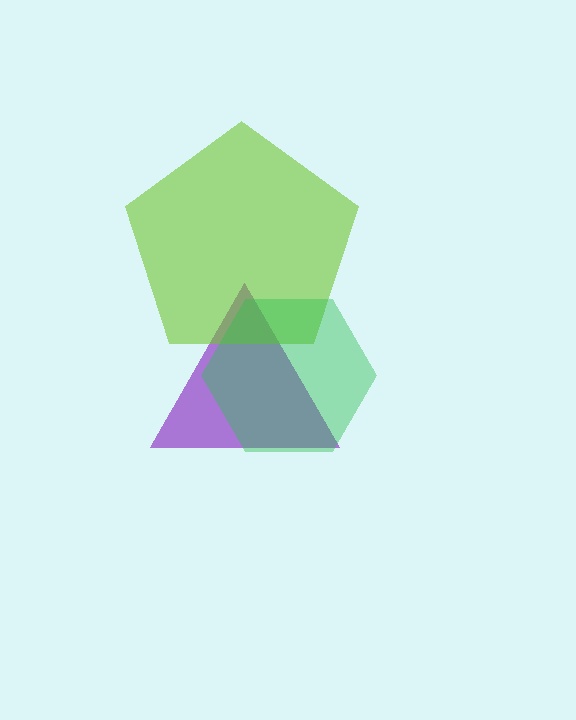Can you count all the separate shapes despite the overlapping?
Yes, there are 3 separate shapes.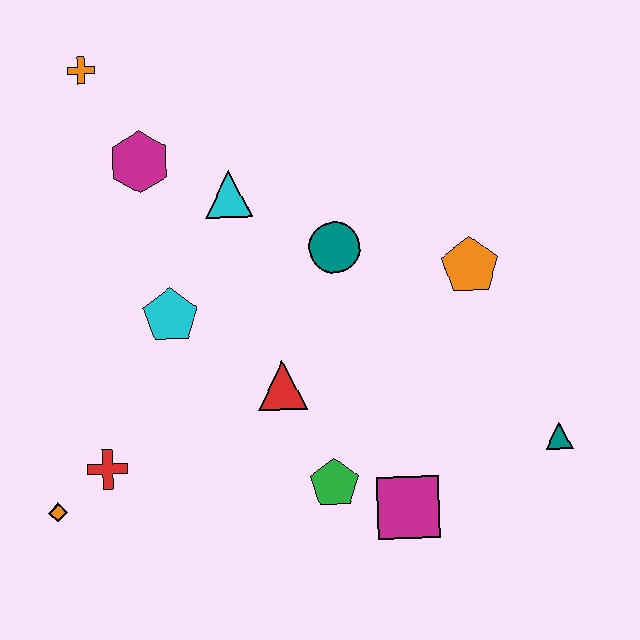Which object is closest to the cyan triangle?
The magenta hexagon is closest to the cyan triangle.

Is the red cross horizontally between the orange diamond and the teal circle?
Yes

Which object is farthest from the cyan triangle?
The teal triangle is farthest from the cyan triangle.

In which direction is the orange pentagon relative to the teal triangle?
The orange pentagon is above the teal triangle.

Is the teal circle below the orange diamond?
No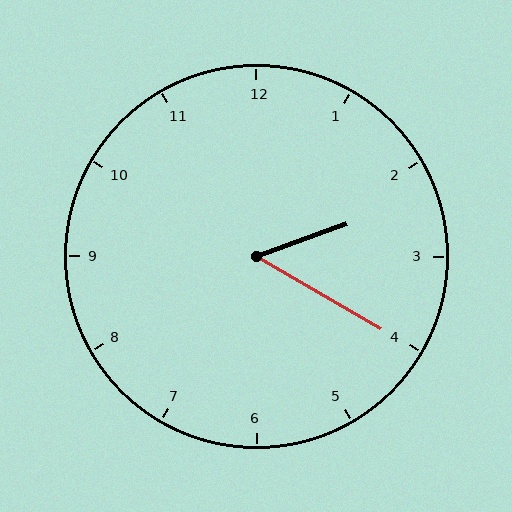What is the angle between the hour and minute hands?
Approximately 50 degrees.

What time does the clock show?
2:20.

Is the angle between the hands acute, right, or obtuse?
It is acute.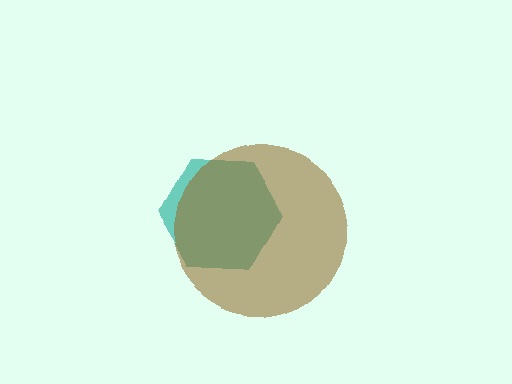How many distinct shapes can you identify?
There are 2 distinct shapes: a teal hexagon, a brown circle.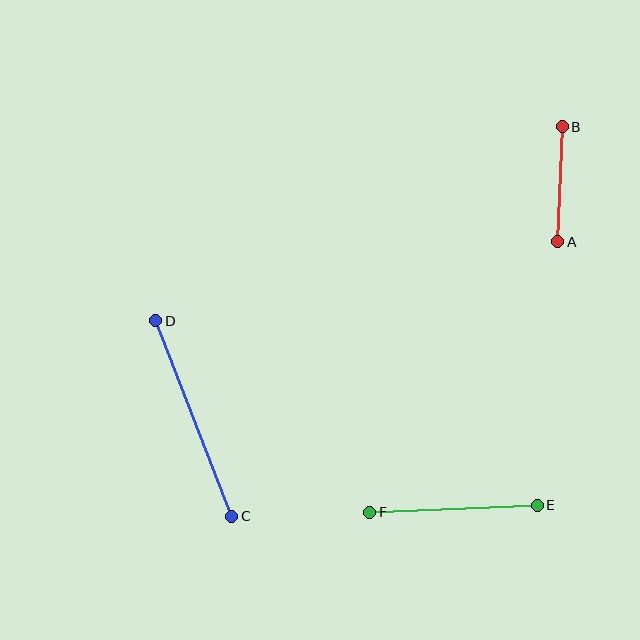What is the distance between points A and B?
The distance is approximately 115 pixels.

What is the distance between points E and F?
The distance is approximately 168 pixels.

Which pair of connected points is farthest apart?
Points C and D are farthest apart.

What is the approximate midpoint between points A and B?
The midpoint is at approximately (560, 184) pixels.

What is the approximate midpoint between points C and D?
The midpoint is at approximately (194, 419) pixels.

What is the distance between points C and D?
The distance is approximately 210 pixels.